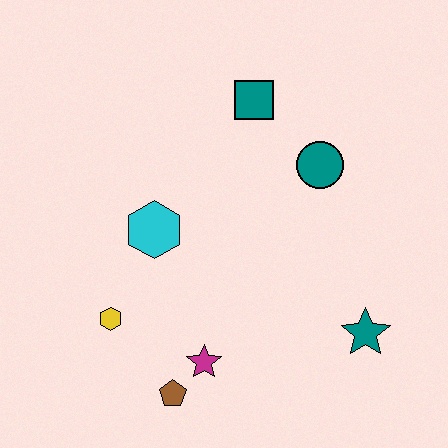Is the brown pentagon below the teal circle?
Yes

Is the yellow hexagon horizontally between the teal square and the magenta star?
No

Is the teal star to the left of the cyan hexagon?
No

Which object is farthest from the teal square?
The brown pentagon is farthest from the teal square.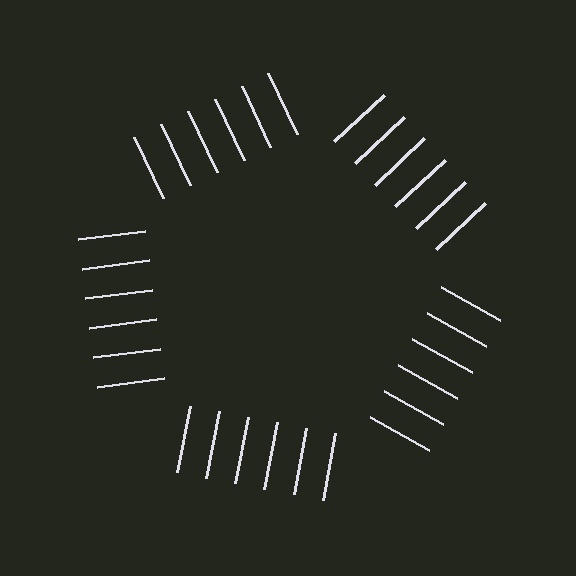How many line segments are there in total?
30 — 6 along each of the 5 edges.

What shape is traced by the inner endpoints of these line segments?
An illusory pentagon — the line segments terminate on its edges but no continuous stroke is drawn.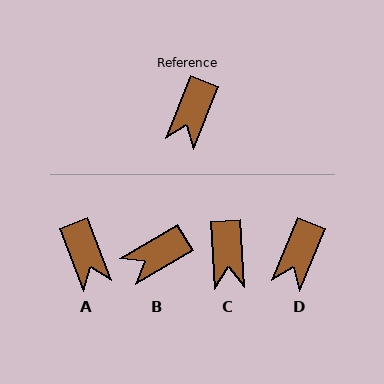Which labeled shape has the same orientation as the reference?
D.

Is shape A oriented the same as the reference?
No, it is off by about 43 degrees.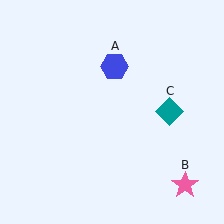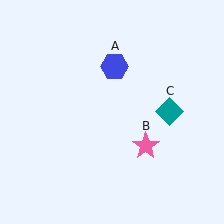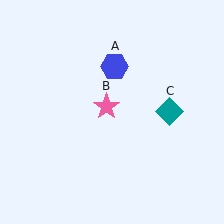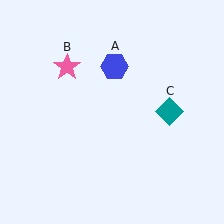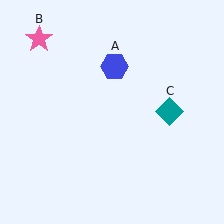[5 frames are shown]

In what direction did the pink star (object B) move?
The pink star (object B) moved up and to the left.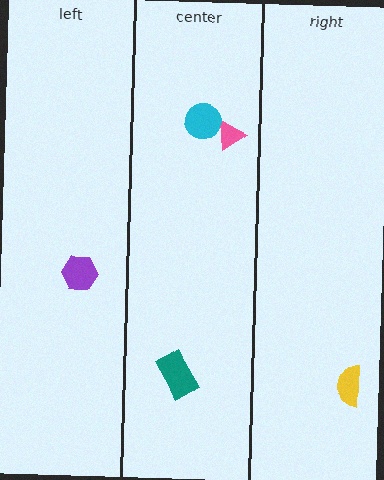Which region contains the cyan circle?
The center region.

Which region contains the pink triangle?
The center region.